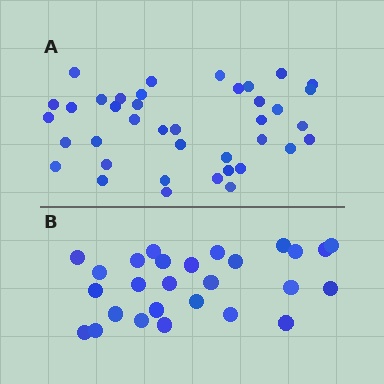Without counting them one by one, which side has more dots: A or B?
Region A (the top region) has more dots.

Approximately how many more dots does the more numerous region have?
Region A has roughly 12 or so more dots than region B.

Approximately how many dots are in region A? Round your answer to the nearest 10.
About 40 dots. (The exact count is 39, which rounds to 40.)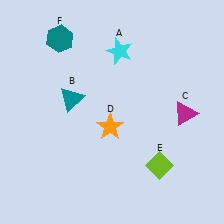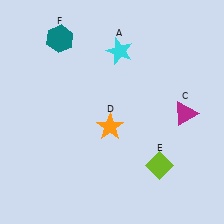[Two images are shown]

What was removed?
The teal triangle (B) was removed in Image 2.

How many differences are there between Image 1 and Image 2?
There is 1 difference between the two images.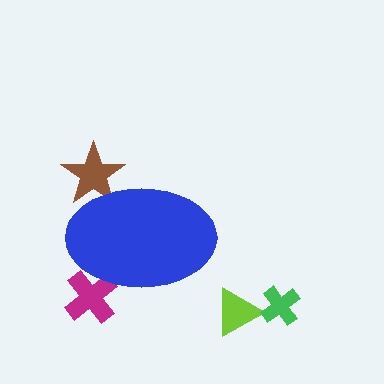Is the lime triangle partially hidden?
No, the lime triangle is fully visible.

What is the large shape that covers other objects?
A blue ellipse.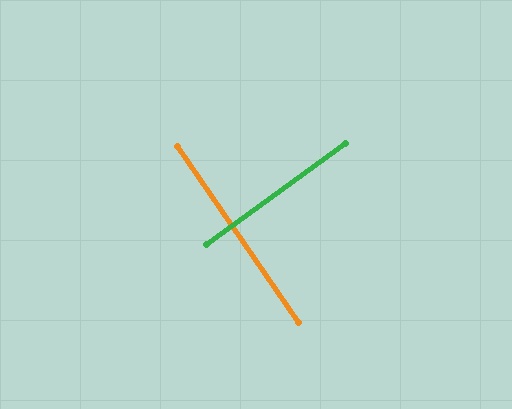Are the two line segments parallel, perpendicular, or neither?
Perpendicular — they meet at approximately 88°.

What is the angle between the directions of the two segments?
Approximately 88 degrees.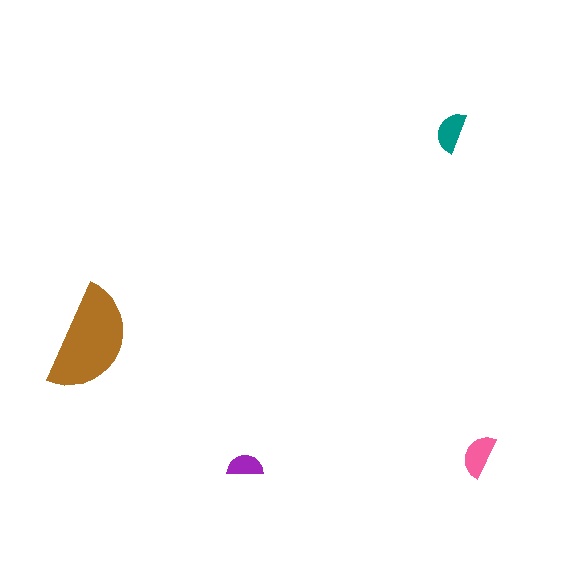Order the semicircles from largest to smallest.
the brown one, the pink one, the teal one, the purple one.